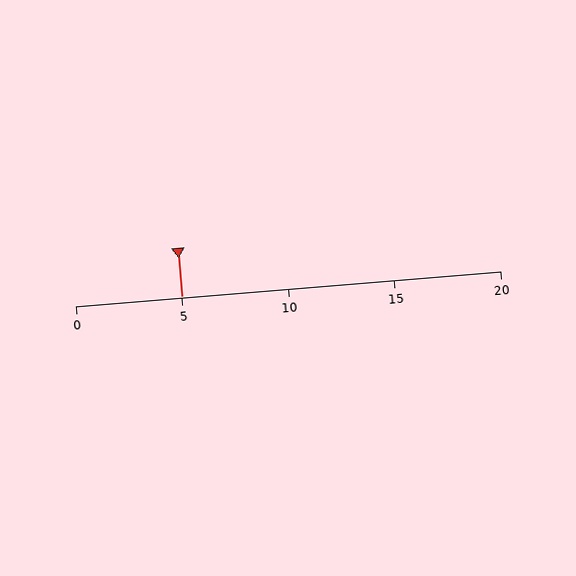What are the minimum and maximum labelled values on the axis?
The axis runs from 0 to 20.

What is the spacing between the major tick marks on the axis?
The major ticks are spaced 5 apart.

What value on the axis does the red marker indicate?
The marker indicates approximately 5.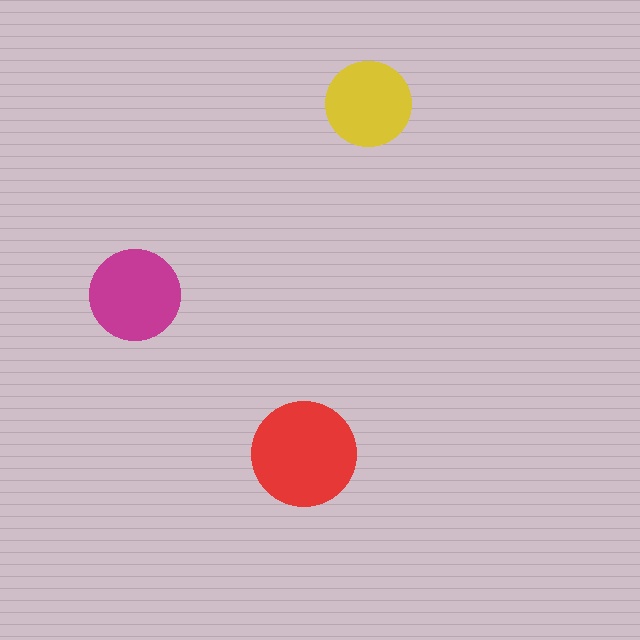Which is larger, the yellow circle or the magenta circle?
The magenta one.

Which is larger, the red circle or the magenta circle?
The red one.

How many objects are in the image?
There are 3 objects in the image.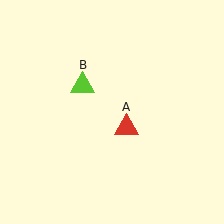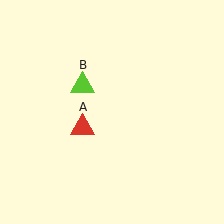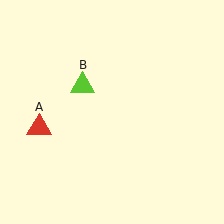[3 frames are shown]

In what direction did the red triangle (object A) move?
The red triangle (object A) moved left.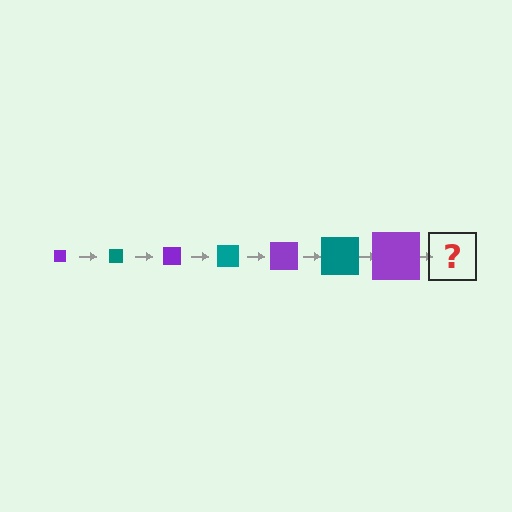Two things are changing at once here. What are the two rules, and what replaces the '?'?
The two rules are that the square grows larger each step and the color cycles through purple and teal. The '?' should be a teal square, larger than the previous one.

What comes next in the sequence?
The next element should be a teal square, larger than the previous one.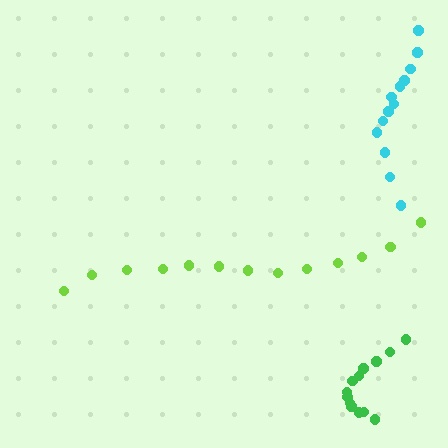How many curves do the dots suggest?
There are 3 distinct paths.